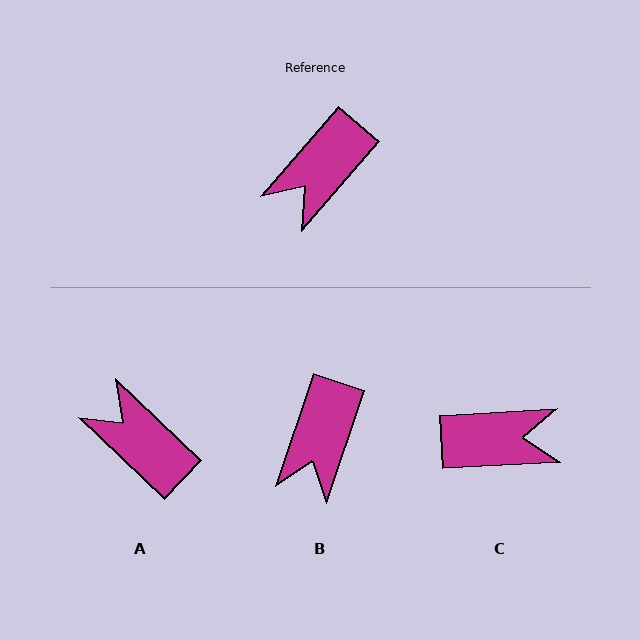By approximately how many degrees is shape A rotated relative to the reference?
Approximately 93 degrees clockwise.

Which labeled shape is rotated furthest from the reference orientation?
C, about 134 degrees away.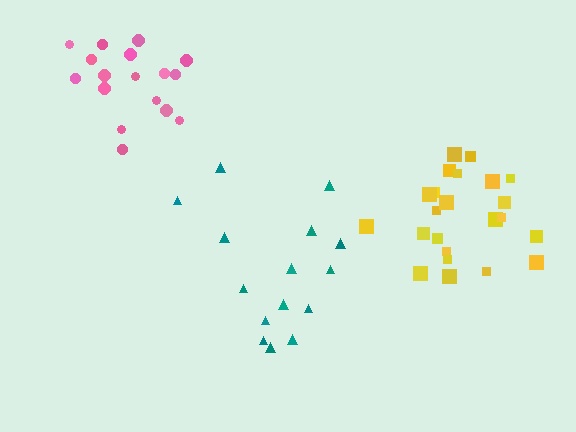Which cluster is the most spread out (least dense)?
Teal.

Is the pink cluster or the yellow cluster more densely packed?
Yellow.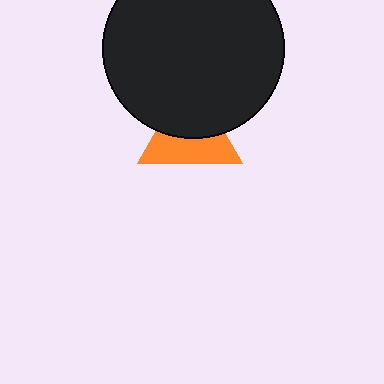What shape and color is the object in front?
The object in front is a black circle.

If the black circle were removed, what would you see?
You would see the complete orange triangle.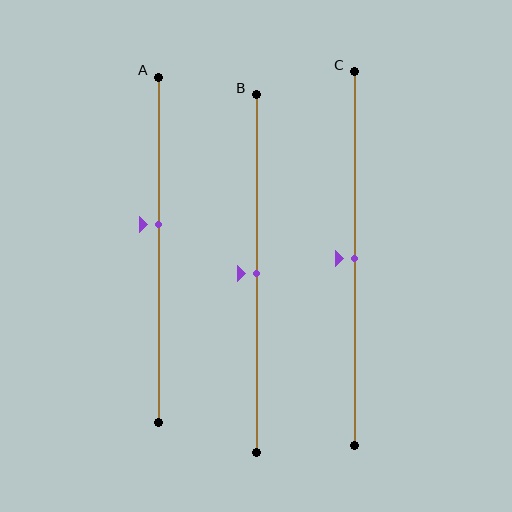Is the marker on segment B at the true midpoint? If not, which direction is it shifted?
Yes, the marker on segment B is at the true midpoint.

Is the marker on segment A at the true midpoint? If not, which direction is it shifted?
No, the marker on segment A is shifted upward by about 7% of the segment length.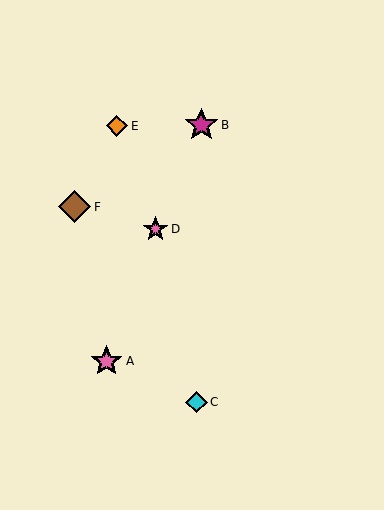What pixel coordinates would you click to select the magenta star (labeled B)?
Click at (201, 125) to select the magenta star B.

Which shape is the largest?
The magenta star (labeled B) is the largest.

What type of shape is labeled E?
Shape E is an orange diamond.